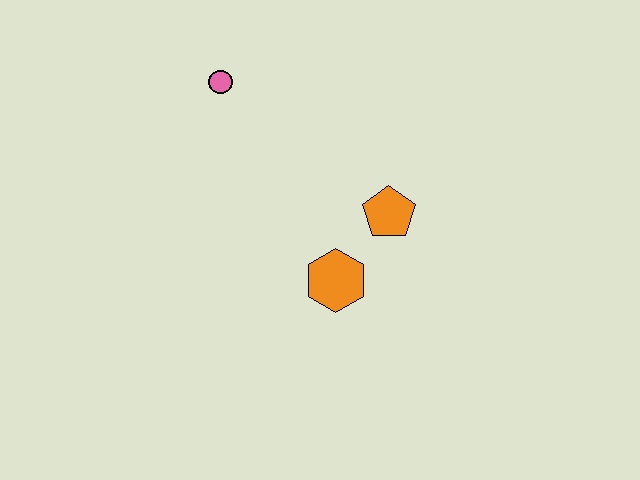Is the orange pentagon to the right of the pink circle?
Yes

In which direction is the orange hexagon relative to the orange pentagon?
The orange hexagon is below the orange pentagon.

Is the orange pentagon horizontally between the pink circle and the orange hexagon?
No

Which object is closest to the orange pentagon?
The orange hexagon is closest to the orange pentagon.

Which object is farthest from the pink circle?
The orange hexagon is farthest from the pink circle.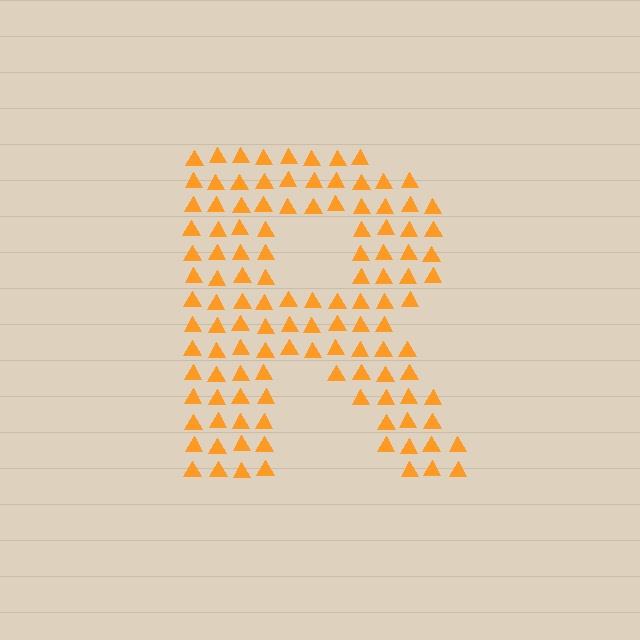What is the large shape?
The large shape is the letter R.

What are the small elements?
The small elements are triangles.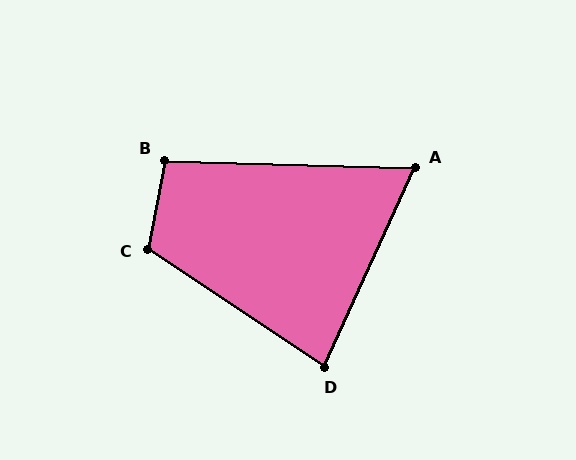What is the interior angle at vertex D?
Approximately 81 degrees (acute).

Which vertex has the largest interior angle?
C, at approximately 113 degrees.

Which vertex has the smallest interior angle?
A, at approximately 67 degrees.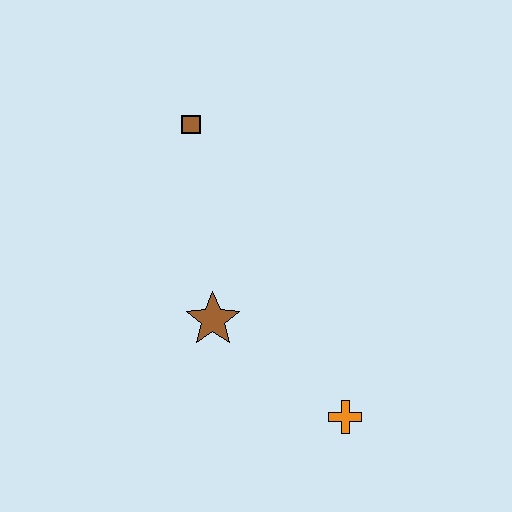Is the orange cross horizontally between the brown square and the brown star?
No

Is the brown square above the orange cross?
Yes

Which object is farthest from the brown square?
The orange cross is farthest from the brown square.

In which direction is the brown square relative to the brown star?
The brown square is above the brown star.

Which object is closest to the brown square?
The brown star is closest to the brown square.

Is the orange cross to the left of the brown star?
No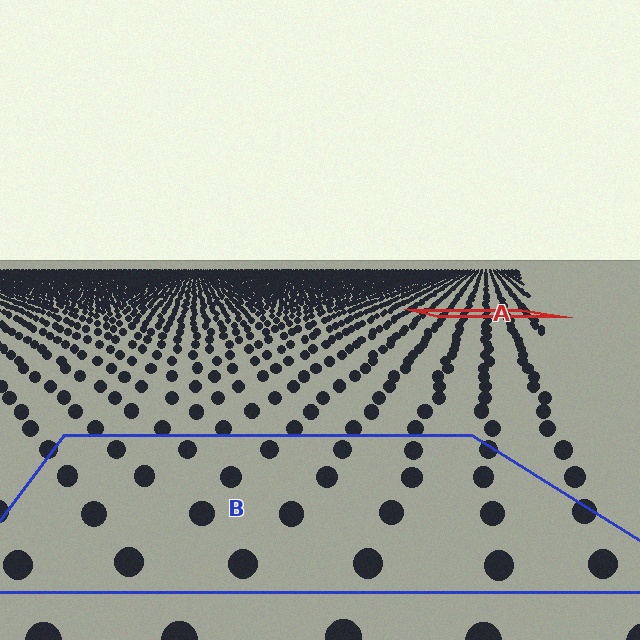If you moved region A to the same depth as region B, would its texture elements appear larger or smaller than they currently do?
They would appear larger. At a closer depth, the same texture elements are projected at a bigger on-screen size.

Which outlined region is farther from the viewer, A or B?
Region A is farther from the viewer — the texture elements inside it appear smaller and more densely packed.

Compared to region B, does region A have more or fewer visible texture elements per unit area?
Region A has more texture elements per unit area — they are packed more densely because it is farther away.